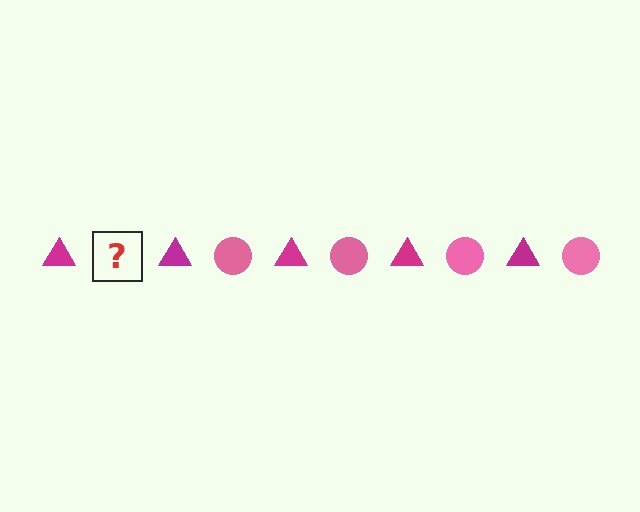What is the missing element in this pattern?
The missing element is a pink circle.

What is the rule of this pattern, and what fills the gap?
The rule is that the pattern alternates between magenta triangle and pink circle. The gap should be filled with a pink circle.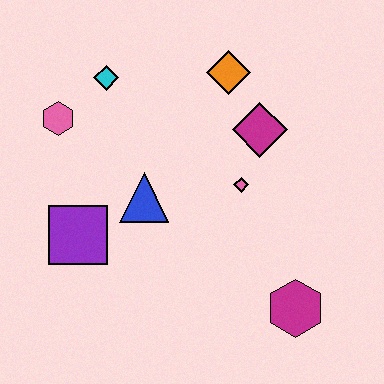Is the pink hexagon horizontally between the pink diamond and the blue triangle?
No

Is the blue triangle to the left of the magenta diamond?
Yes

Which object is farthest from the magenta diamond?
The purple square is farthest from the magenta diamond.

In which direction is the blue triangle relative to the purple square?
The blue triangle is to the right of the purple square.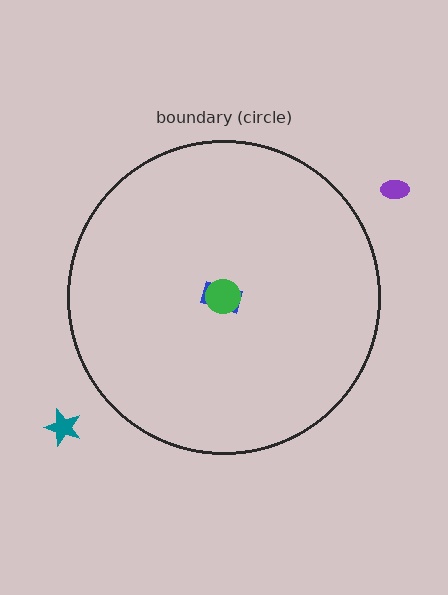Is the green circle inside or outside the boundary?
Inside.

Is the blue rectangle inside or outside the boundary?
Inside.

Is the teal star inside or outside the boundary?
Outside.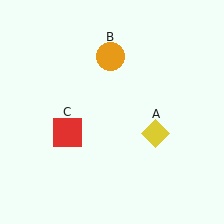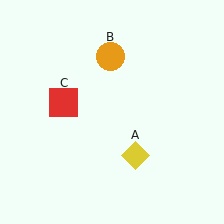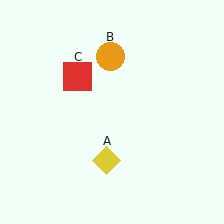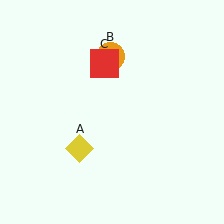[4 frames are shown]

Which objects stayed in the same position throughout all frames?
Orange circle (object B) remained stationary.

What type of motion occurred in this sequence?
The yellow diamond (object A), red square (object C) rotated clockwise around the center of the scene.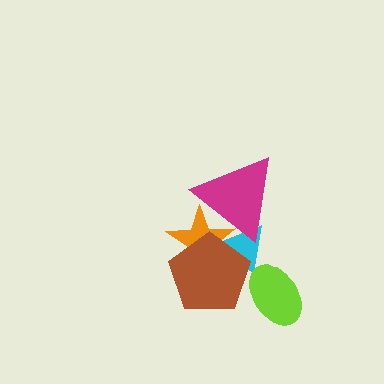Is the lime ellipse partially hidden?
No, no other shape covers it.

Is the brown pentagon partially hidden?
Yes, it is partially covered by another shape.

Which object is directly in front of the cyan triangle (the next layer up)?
The orange star is directly in front of the cyan triangle.